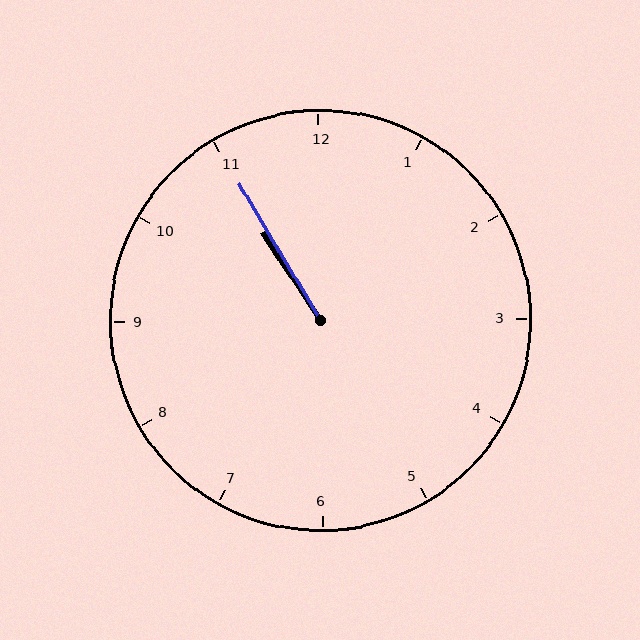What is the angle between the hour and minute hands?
Approximately 2 degrees.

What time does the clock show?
10:55.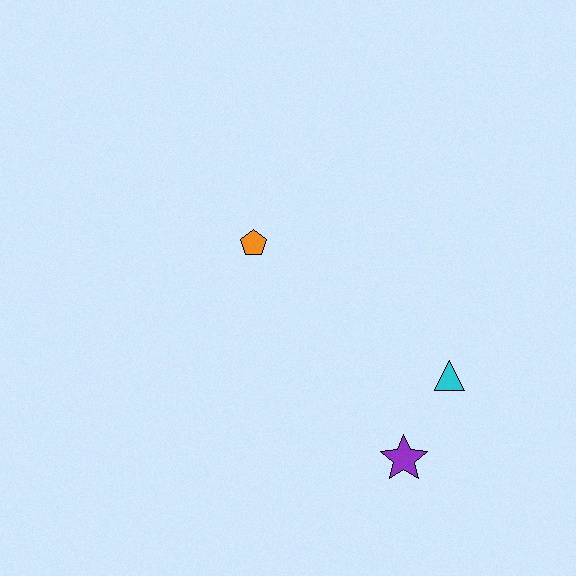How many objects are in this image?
There are 3 objects.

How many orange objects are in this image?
There is 1 orange object.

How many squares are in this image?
There are no squares.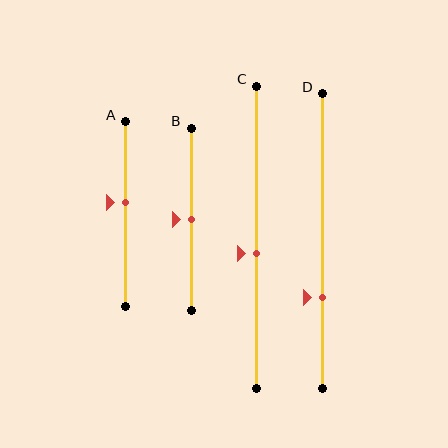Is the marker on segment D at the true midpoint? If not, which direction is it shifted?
No, the marker on segment D is shifted downward by about 19% of the segment length.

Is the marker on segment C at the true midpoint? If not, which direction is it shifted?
No, the marker on segment C is shifted downward by about 6% of the segment length.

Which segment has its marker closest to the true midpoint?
Segment B has its marker closest to the true midpoint.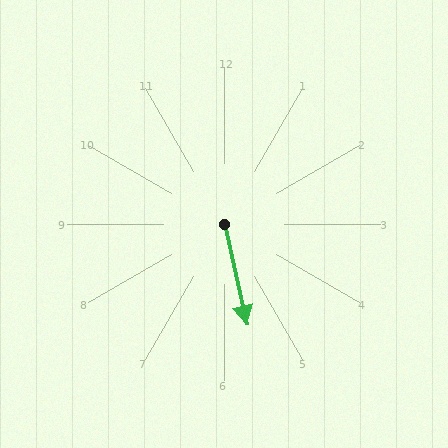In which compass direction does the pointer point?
South.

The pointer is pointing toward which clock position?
Roughly 6 o'clock.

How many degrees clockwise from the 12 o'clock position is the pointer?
Approximately 167 degrees.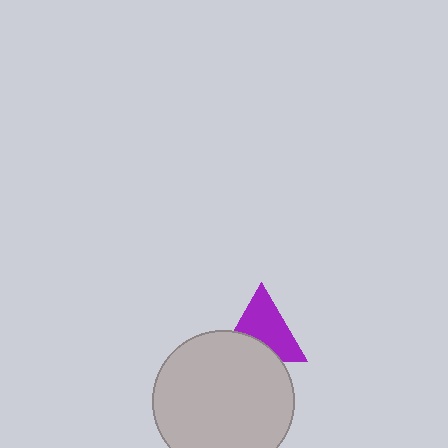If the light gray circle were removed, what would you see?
You would see the complete purple triangle.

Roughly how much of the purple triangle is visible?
Most of it is visible (roughly 66%).